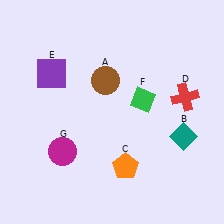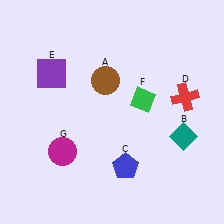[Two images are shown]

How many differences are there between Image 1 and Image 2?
There is 1 difference between the two images.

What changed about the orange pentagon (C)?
In Image 1, C is orange. In Image 2, it changed to blue.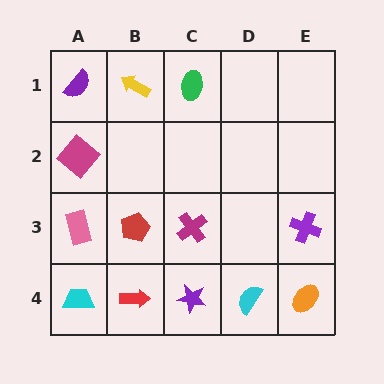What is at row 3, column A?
A pink rectangle.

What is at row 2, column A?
A magenta diamond.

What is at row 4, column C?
A purple star.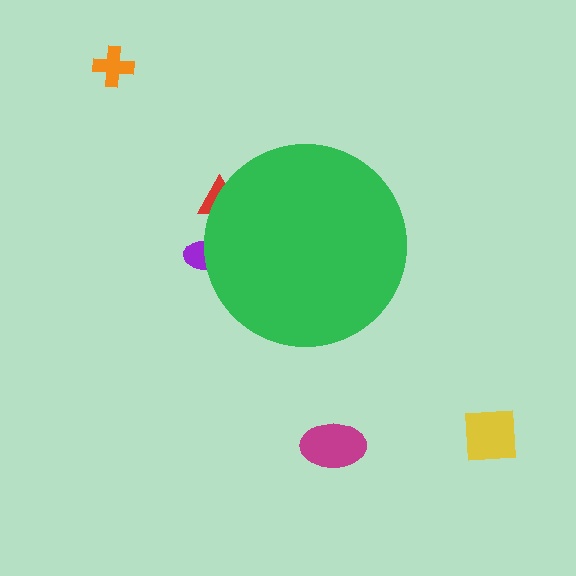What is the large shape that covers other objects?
A green circle.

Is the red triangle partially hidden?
Yes, the red triangle is partially hidden behind the green circle.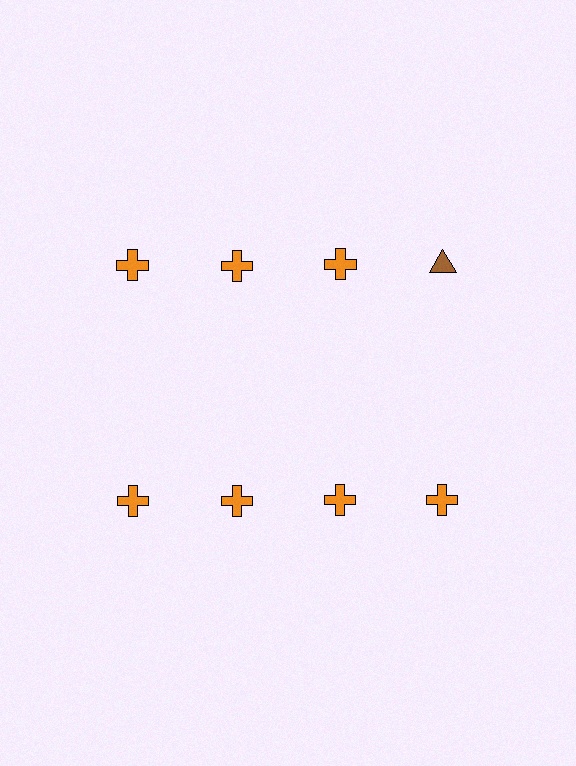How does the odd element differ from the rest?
It differs in both color (brown instead of orange) and shape (triangle instead of cross).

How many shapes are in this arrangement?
There are 8 shapes arranged in a grid pattern.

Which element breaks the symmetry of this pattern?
The brown triangle in the top row, second from right column breaks the symmetry. All other shapes are orange crosses.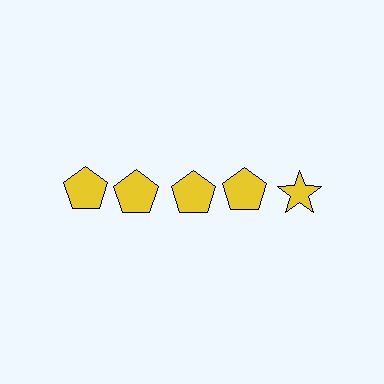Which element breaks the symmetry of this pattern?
The yellow star in the top row, rightmost column breaks the symmetry. All other shapes are yellow pentagons.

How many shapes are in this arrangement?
There are 5 shapes arranged in a grid pattern.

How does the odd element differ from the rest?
It has a different shape: star instead of pentagon.